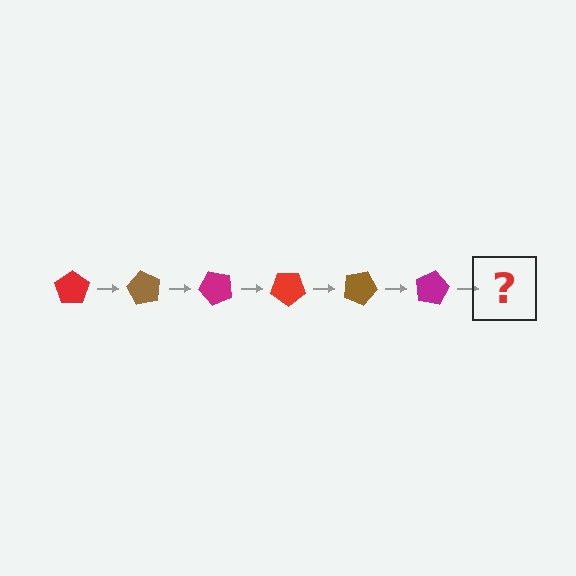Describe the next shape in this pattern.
It should be a red pentagon, rotated 360 degrees from the start.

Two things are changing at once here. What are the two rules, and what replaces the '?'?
The two rules are that it rotates 60 degrees each step and the color cycles through red, brown, and magenta. The '?' should be a red pentagon, rotated 360 degrees from the start.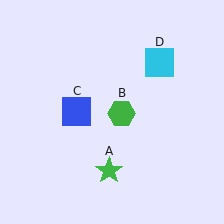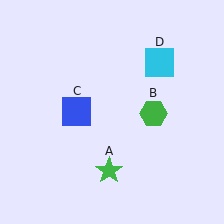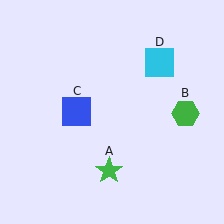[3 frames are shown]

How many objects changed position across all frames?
1 object changed position: green hexagon (object B).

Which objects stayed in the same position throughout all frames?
Green star (object A) and blue square (object C) and cyan square (object D) remained stationary.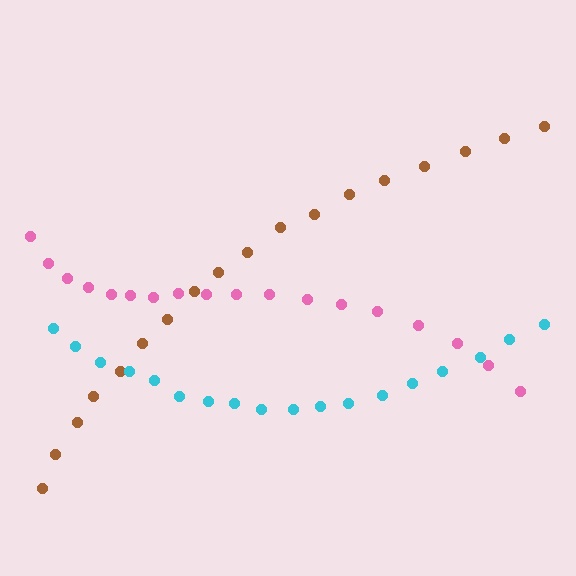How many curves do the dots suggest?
There are 3 distinct paths.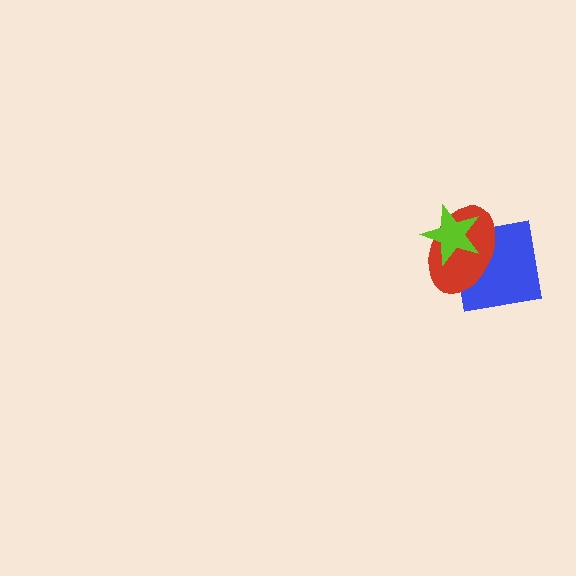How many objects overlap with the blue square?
2 objects overlap with the blue square.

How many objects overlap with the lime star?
2 objects overlap with the lime star.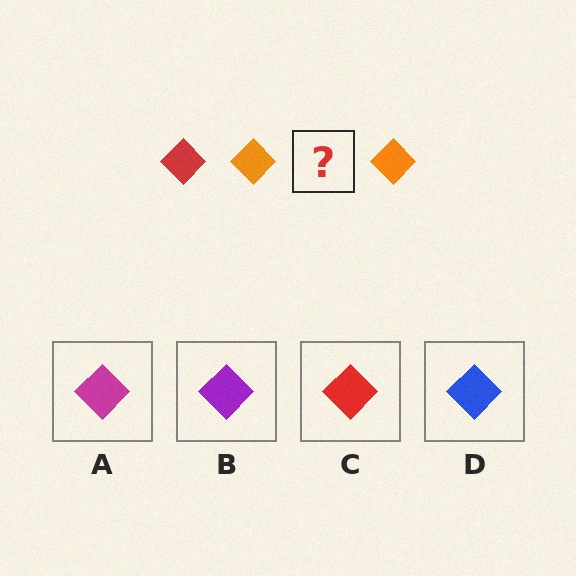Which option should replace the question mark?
Option C.